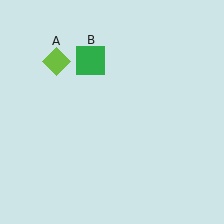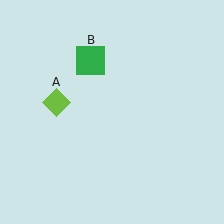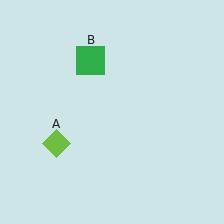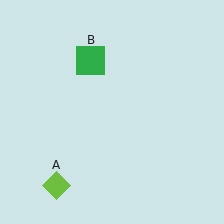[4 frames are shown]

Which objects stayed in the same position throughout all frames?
Green square (object B) remained stationary.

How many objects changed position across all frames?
1 object changed position: lime diamond (object A).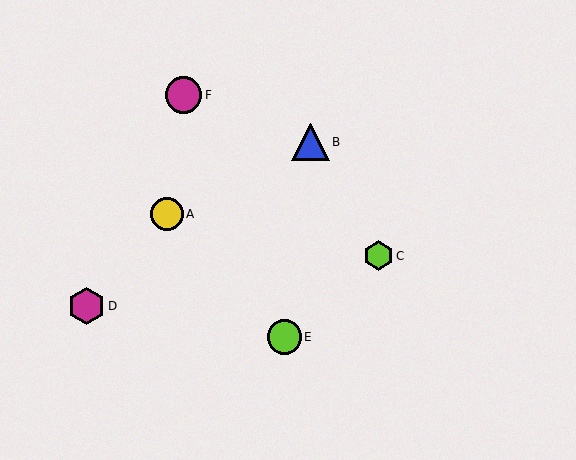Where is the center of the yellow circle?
The center of the yellow circle is at (167, 214).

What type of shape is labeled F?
Shape F is a magenta circle.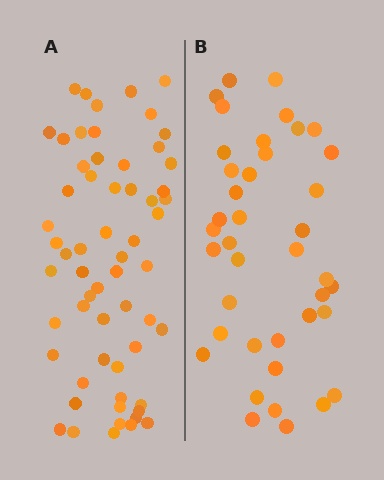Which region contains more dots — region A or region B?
Region A (the left region) has more dots.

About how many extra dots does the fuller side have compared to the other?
Region A has approximately 20 more dots than region B.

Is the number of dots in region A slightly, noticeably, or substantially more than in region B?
Region A has substantially more. The ratio is roughly 1.5 to 1.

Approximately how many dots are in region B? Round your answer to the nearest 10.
About 40 dots.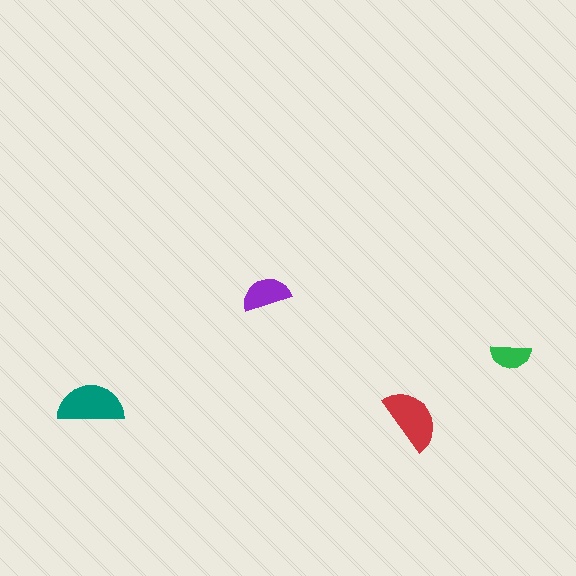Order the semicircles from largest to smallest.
the teal one, the red one, the purple one, the green one.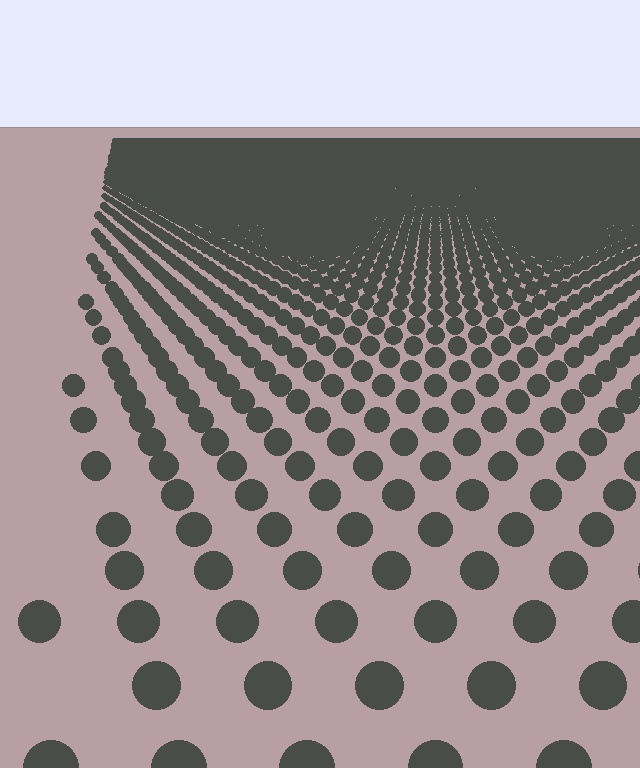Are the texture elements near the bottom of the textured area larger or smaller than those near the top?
Larger. Near the bottom, elements are closer to the viewer and appear at a bigger on-screen size.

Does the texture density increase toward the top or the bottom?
Density increases toward the top.